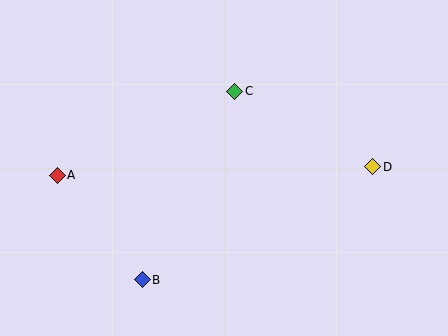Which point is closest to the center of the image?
Point C at (235, 91) is closest to the center.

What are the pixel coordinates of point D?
Point D is at (373, 167).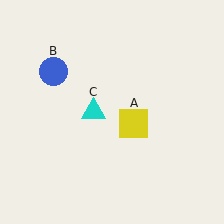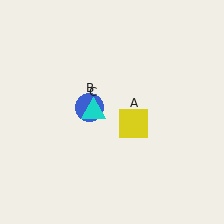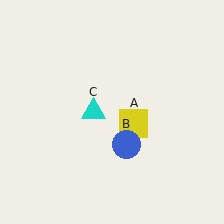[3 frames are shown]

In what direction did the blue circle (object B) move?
The blue circle (object B) moved down and to the right.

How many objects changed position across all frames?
1 object changed position: blue circle (object B).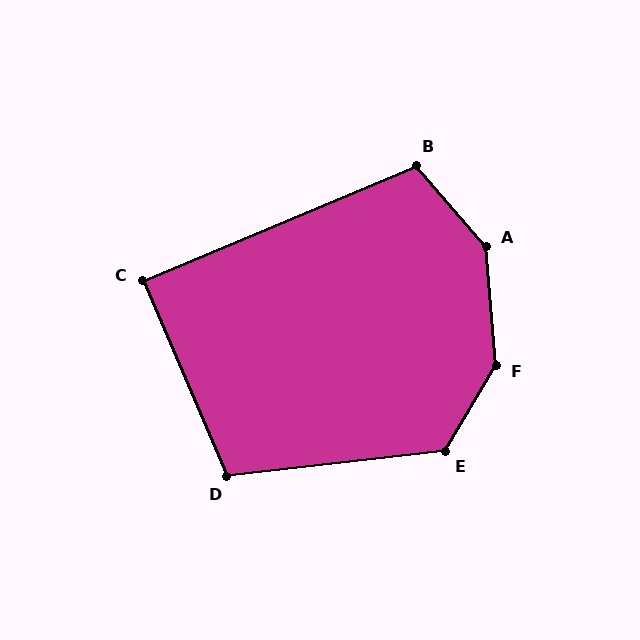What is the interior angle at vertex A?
Approximately 144 degrees (obtuse).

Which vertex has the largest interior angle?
F, at approximately 145 degrees.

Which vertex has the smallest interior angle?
C, at approximately 89 degrees.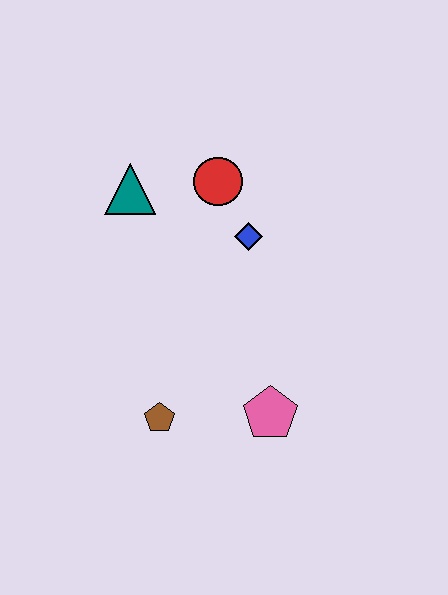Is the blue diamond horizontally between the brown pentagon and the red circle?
No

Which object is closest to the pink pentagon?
The brown pentagon is closest to the pink pentagon.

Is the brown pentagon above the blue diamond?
No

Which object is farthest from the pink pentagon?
The teal triangle is farthest from the pink pentagon.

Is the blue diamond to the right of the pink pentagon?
No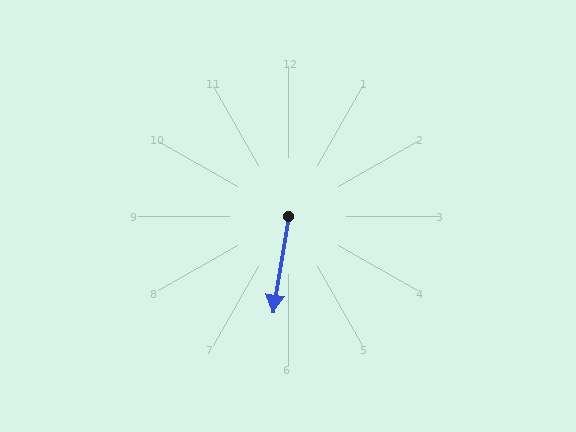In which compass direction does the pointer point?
South.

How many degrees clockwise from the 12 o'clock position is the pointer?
Approximately 189 degrees.